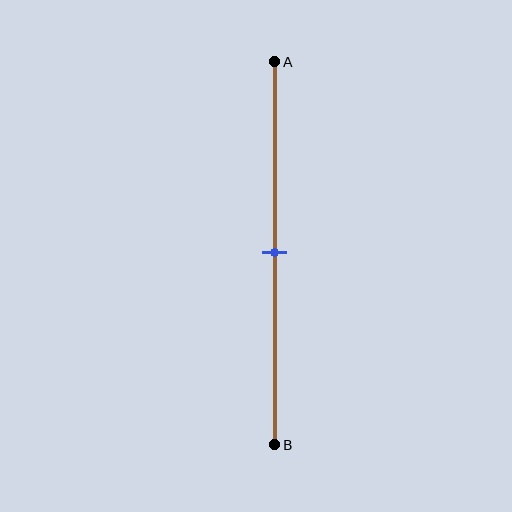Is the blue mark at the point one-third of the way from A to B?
No, the mark is at about 50% from A, not at the 33% one-third point.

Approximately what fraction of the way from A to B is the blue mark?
The blue mark is approximately 50% of the way from A to B.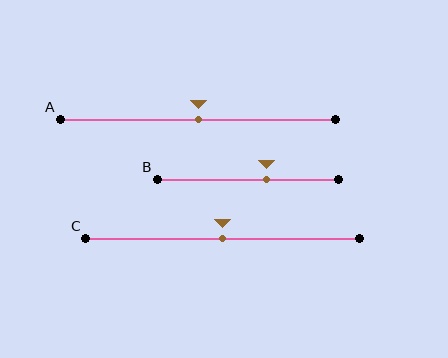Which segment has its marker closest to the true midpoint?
Segment A has its marker closest to the true midpoint.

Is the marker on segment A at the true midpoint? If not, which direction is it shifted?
Yes, the marker on segment A is at the true midpoint.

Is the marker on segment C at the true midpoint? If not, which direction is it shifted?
Yes, the marker on segment C is at the true midpoint.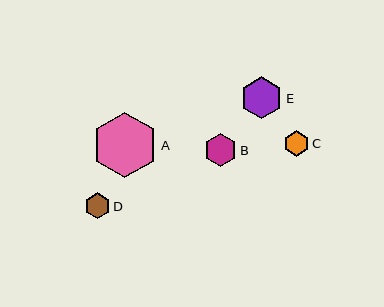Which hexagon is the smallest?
Hexagon C is the smallest with a size of approximately 25 pixels.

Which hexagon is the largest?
Hexagon A is the largest with a size of approximately 66 pixels.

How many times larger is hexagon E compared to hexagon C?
Hexagon E is approximately 1.7 times the size of hexagon C.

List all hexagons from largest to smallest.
From largest to smallest: A, E, B, D, C.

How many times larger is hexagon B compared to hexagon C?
Hexagon B is approximately 1.3 times the size of hexagon C.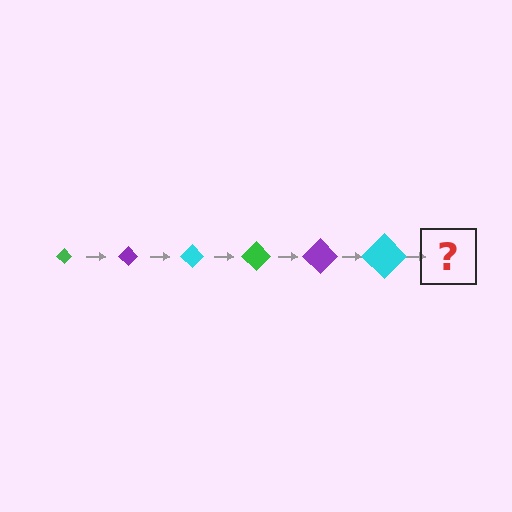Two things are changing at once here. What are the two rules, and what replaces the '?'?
The two rules are that the diamond grows larger each step and the color cycles through green, purple, and cyan. The '?' should be a green diamond, larger than the previous one.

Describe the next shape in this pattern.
It should be a green diamond, larger than the previous one.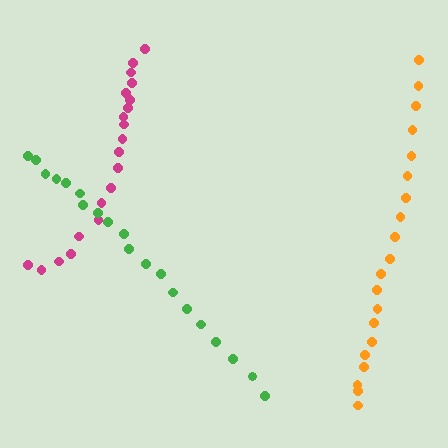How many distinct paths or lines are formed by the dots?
There are 3 distinct paths.